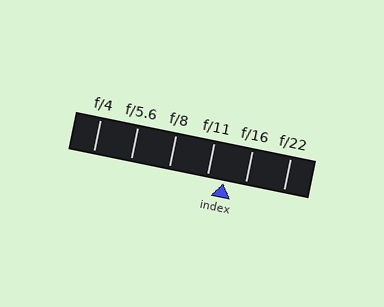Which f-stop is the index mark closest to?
The index mark is closest to f/11.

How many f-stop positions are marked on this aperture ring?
There are 6 f-stop positions marked.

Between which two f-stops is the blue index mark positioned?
The index mark is between f/11 and f/16.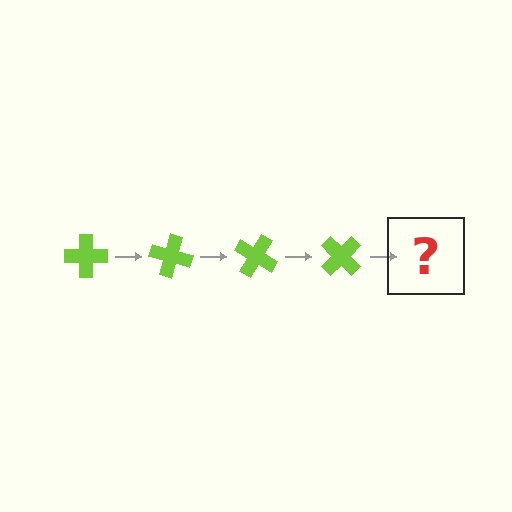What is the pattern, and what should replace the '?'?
The pattern is that the cross rotates 15 degrees each step. The '?' should be a lime cross rotated 60 degrees.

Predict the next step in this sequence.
The next step is a lime cross rotated 60 degrees.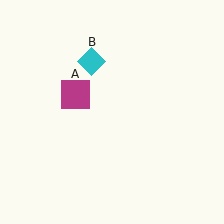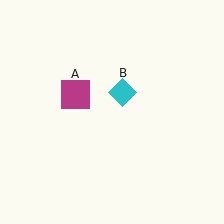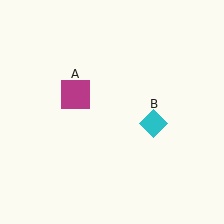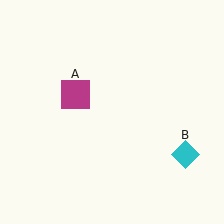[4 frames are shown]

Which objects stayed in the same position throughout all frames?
Magenta square (object A) remained stationary.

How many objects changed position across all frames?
1 object changed position: cyan diamond (object B).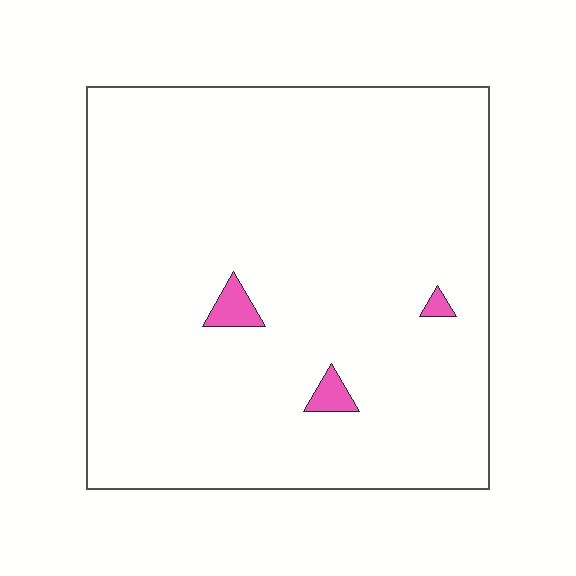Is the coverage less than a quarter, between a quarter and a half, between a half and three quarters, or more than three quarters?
Less than a quarter.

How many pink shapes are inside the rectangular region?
3.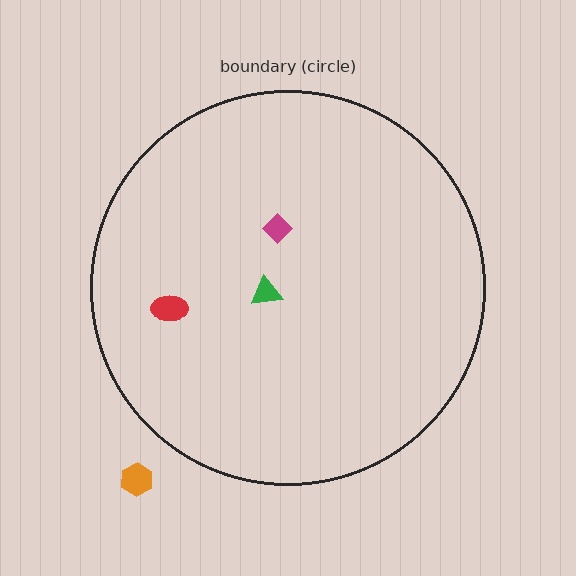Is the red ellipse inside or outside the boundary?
Inside.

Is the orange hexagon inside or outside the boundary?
Outside.